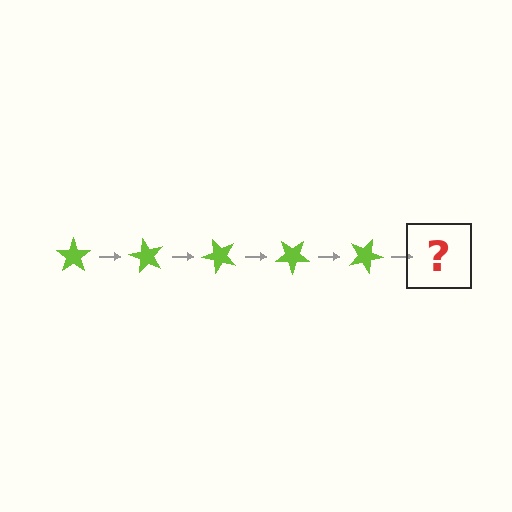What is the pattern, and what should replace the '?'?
The pattern is that the star rotates 60 degrees each step. The '?' should be a lime star rotated 300 degrees.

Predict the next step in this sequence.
The next step is a lime star rotated 300 degrees.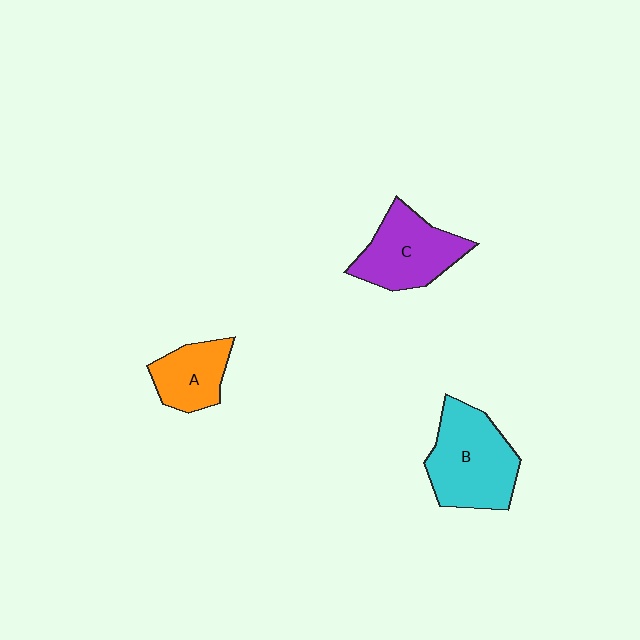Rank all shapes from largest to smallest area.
From largest to smallest: B (cyan), C (purple), A (orange).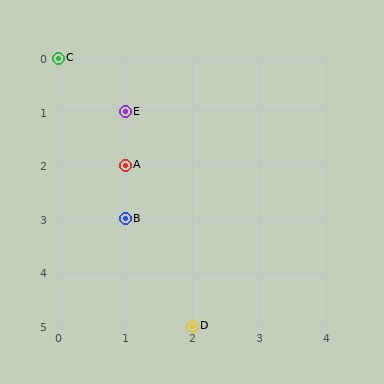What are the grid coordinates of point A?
Point A is at grid coordinates (1, 2).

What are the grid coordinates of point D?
Point D is at grid coordinates (2, 5).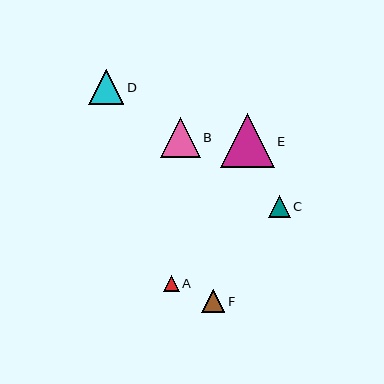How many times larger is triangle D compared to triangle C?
Triangle D is approximately 1.6 times the size of triangle C.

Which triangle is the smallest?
Triangle A is the smallest with a size of approximately 16 pixels.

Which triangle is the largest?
Triangle E is the largest with a size of approximately 54 pixels.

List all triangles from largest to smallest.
From largest to smallest: E, B, D, F, C, A.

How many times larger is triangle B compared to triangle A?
Triangle B is approximately 2.5 times the size of triangle A.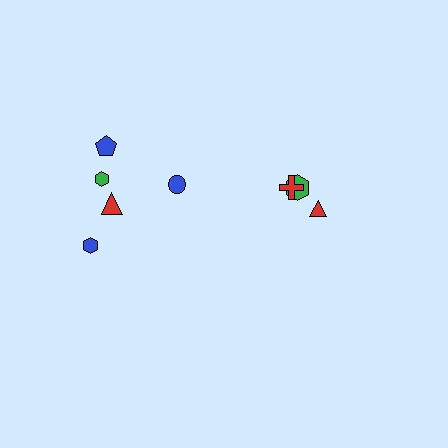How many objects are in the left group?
There are 5 objects.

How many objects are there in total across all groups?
There are 8 objects.